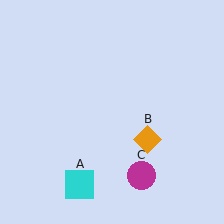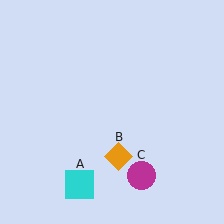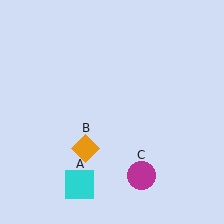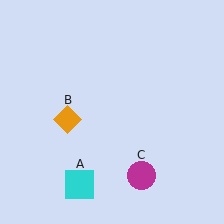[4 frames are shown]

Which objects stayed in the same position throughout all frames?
Cyan square (object A) and magenta circle (object C) remained stationary.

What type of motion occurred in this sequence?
The orange diamond (object B) rotated clockwise around the center of the scene.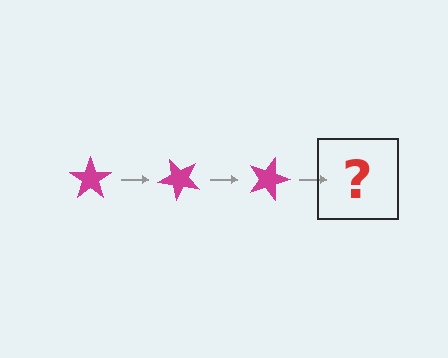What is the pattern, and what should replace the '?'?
The pattern is that the star rotates 45 degrees each step. The '?' should be a magenta star rotated 135 degrees.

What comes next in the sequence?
The next element should be a magenta star rotated 135 degrees.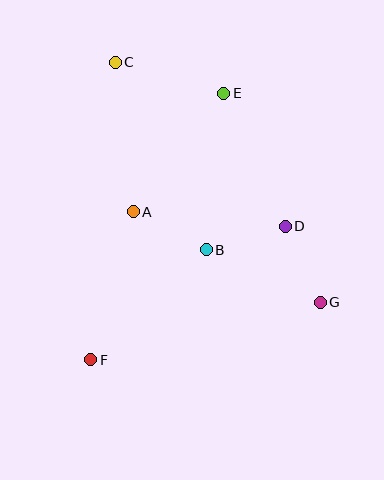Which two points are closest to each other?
Points A and B are closest to each other.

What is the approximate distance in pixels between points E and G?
The distance between E and G is approximately 230 pixels.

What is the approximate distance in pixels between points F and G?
The distance between F and G is approximately 237 pixels.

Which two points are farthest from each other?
Points C and G are farthest from each other.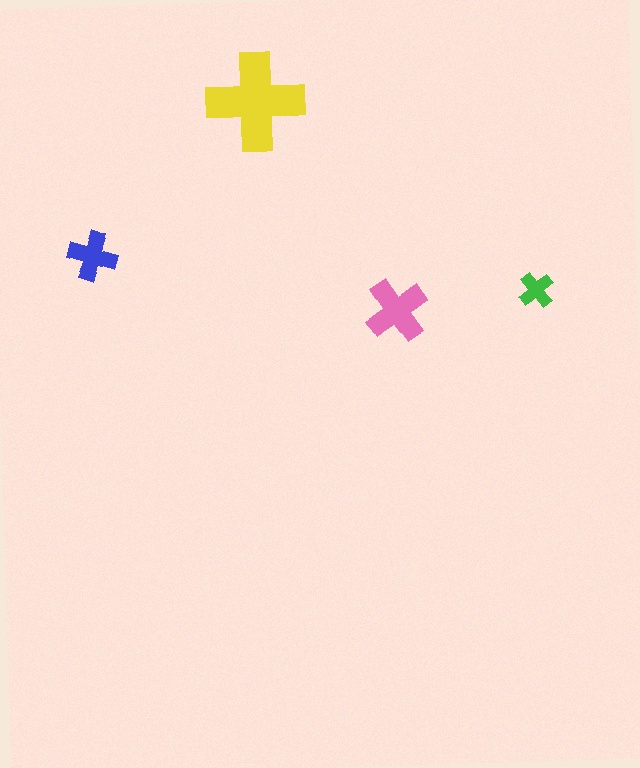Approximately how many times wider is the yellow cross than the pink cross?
About 1.5 times wider.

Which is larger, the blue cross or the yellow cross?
The yellow one.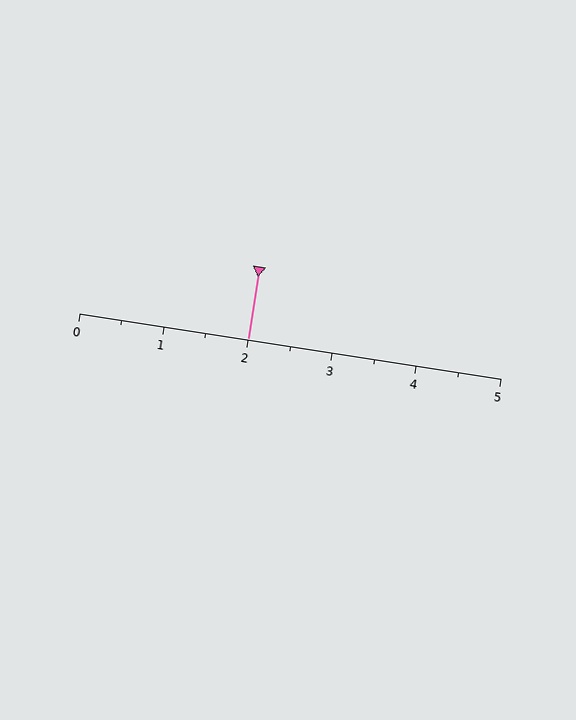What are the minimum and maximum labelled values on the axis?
The axis runs from 0 to 5.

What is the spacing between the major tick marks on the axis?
The major ticks are spaced 1 apart.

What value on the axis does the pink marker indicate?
The marker indicates approximately 2.